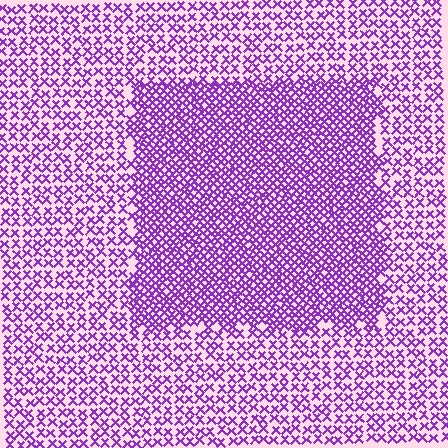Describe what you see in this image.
The image contains small purple elements arranged at two different densities. A rectangle-shaped region is visible where the elements are more densely packed than the surrounding area.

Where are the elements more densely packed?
The elements are more densely packed inside the rectangle boundary.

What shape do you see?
I see a rectangle.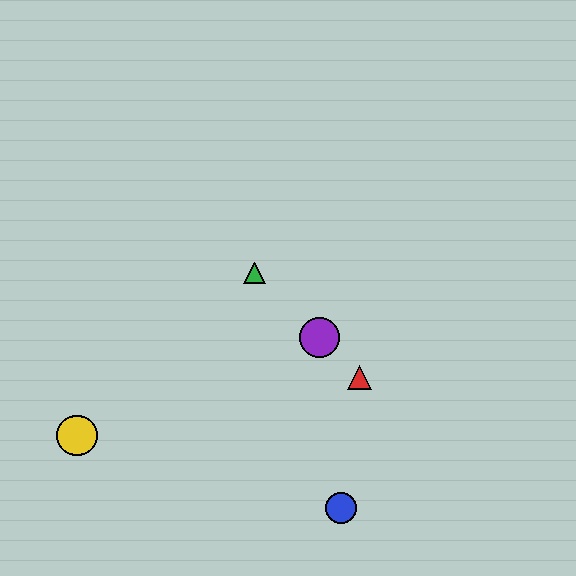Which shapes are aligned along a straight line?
The red triangle, the green triangle, the purple circle are aligned along a straight line.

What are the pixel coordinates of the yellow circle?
The yellow circle is at (77, 435).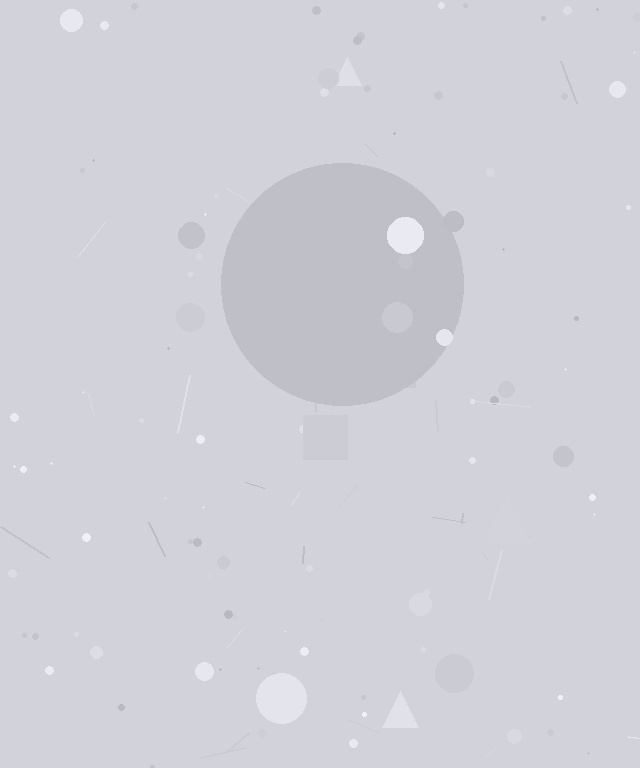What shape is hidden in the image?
A circle is hidden in the image.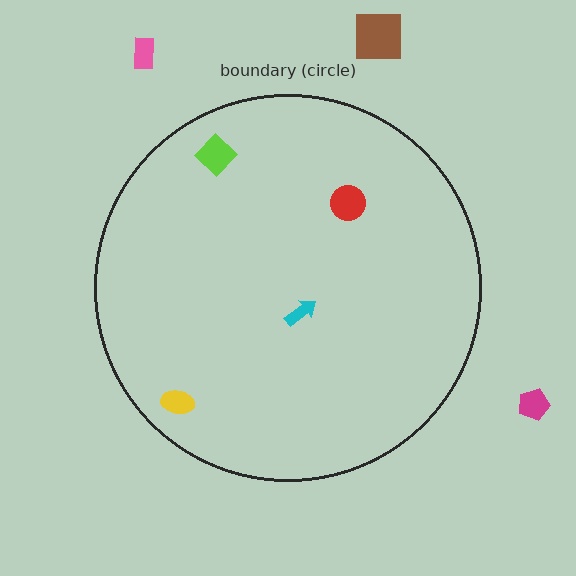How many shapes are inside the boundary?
4 inside, 3 outside.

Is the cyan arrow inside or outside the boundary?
Inside.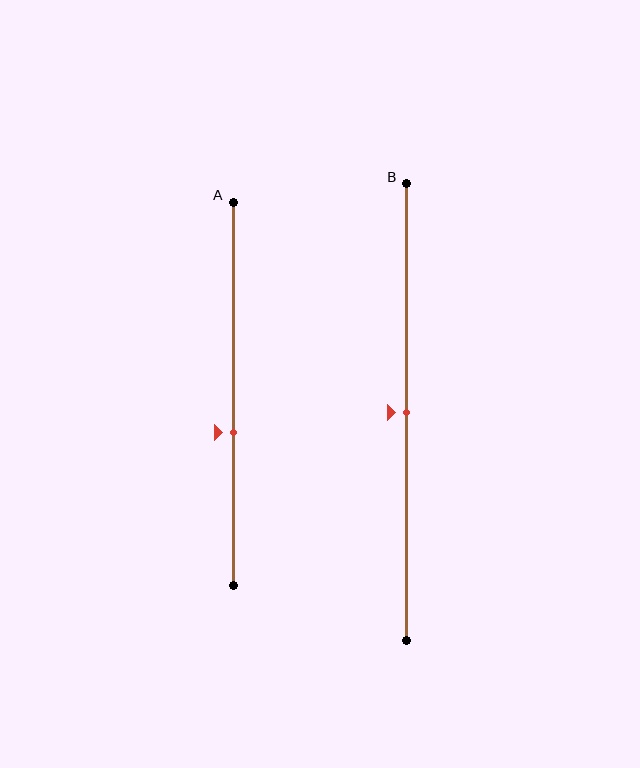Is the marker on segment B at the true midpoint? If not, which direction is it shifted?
Yes, the marker on segment B is at the true midpoint.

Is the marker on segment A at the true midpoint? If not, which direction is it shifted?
No, the marker on segment A is shifted downward by about 10% of the segment length.